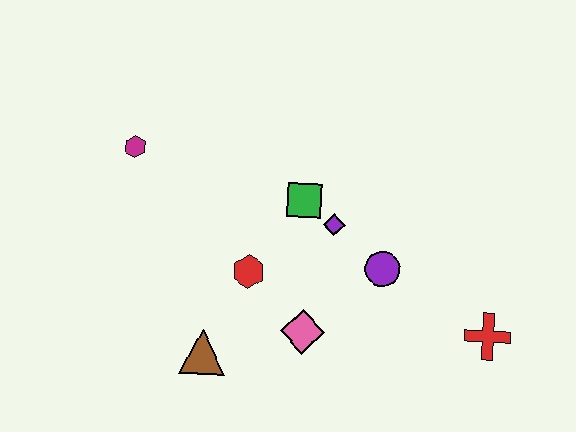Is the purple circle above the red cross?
Yes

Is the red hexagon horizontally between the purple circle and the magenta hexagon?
Yes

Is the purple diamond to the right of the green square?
Yes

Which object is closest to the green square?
The purple diamond is closest to the green square.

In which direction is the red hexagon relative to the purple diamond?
The red hexagon is to the left of the purple diamond.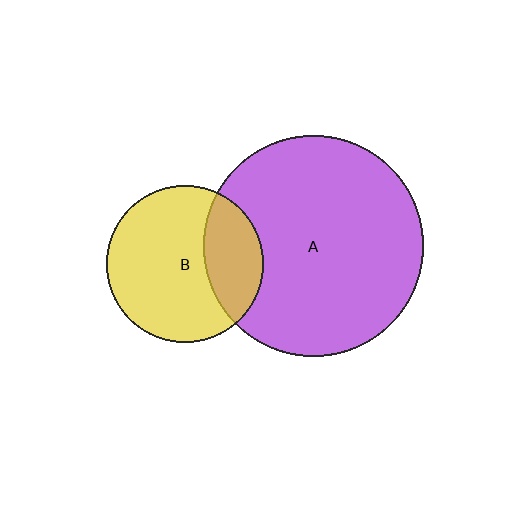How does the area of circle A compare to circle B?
Approximately 2.0 times.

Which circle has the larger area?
Circle A (purple).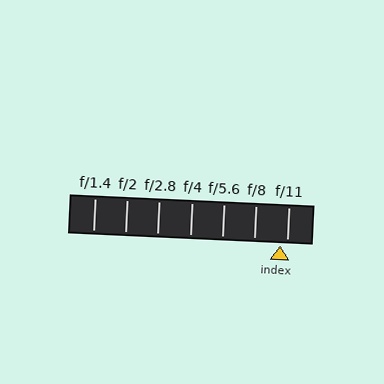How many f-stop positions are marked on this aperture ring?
There are 7 f-stop positions marked.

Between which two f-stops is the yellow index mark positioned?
The index mark is between f/8 and f/11.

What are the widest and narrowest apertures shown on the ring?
The widest aperture shown is f/1.4 and the narrowest is f/11.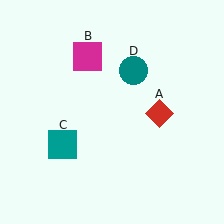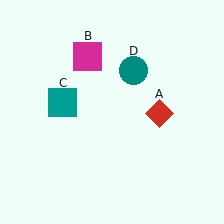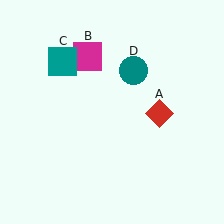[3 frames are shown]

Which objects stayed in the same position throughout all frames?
Red diamond (object A) and magenta square (object B) and teal circle (object D) remained stationary.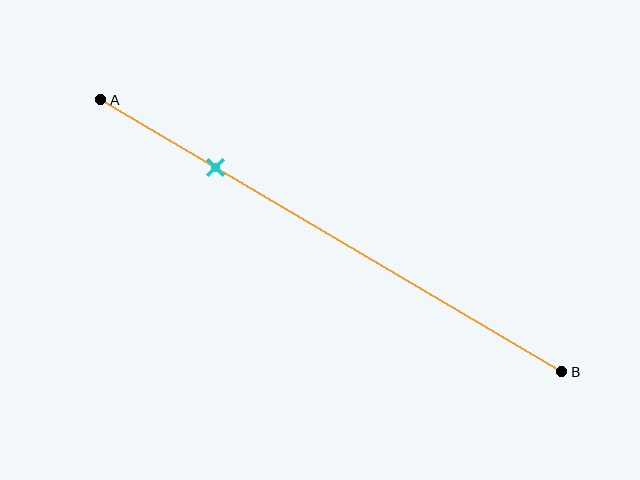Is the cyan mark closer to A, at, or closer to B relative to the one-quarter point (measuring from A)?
The cyan mark is approximately at the one-quarter point of segment AB.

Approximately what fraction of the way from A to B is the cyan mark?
The cyan mark is approximately 25% of the way from A to B.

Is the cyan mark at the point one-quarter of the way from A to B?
Yes, the mark is approximately at the one-quarter point.